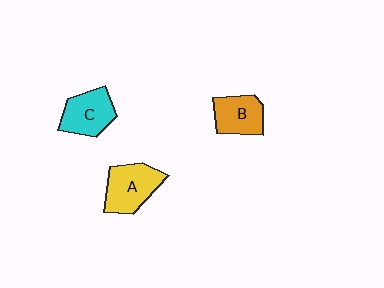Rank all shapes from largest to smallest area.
From largest to smallest: A (yellow), C (cyan), B (orange).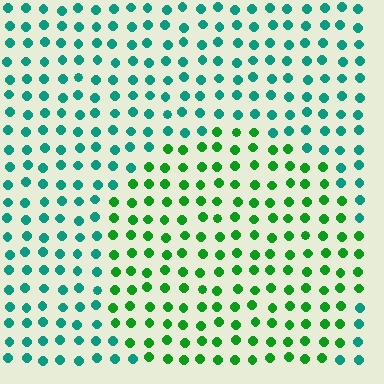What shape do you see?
I see a circle.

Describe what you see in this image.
The image is filled with small teal elements in a uniform arrangement. A circle-shaped region is visible where the elements are tinted to a slightly different hue, forming a subtle color boundary.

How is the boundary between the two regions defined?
The boundary is defined purely by a slight shift in hue (about 42 degrees). Spacing, size, and orientation are identical on both sides.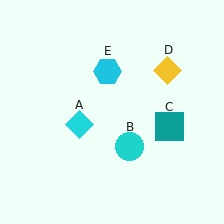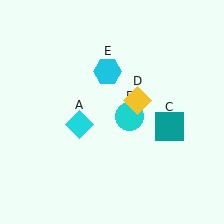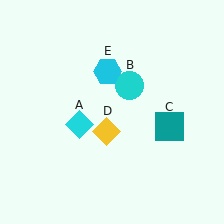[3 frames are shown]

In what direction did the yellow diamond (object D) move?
The yellow diamond (object D) moved down and to the left.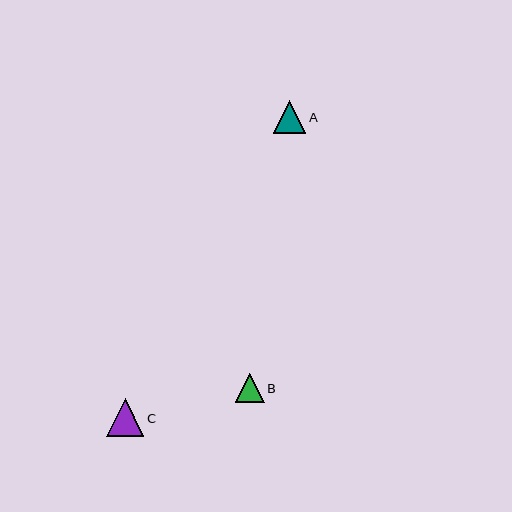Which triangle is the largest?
Triangle C is the largest with a size of approximately 37 pixels.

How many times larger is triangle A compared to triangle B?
Triangle A is approximately 1.1 times the size of triangle B.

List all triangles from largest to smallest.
From largest to smallest: C, A, B.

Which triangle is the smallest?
Triangle B is the smallest with a size of approximately 29 pixels.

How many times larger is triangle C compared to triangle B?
Triangle C is approximately 1.3 times the size of triangle B.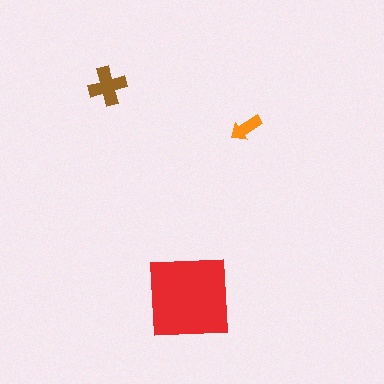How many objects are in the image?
There are 3 objects in the image.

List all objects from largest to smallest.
The red square, the brown cross, the orange arrow.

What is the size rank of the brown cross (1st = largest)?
2nd.